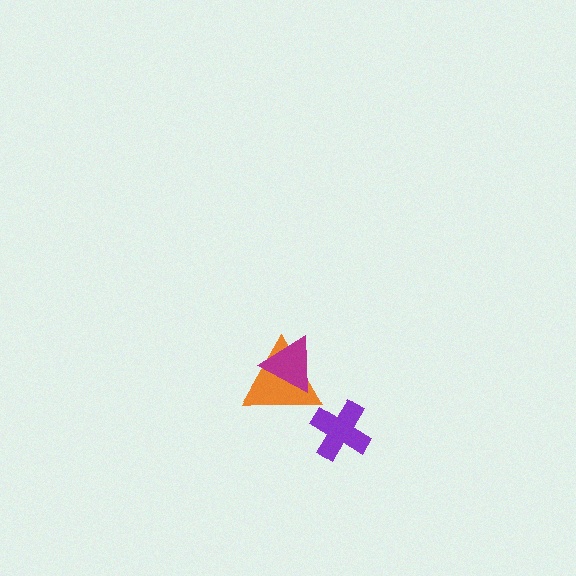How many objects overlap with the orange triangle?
1 object overlaps with the orange triangle.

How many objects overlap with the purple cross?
0 objects overlap with the purple cross.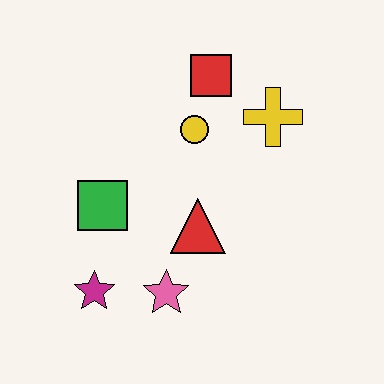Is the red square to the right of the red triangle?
Yes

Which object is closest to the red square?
The yellow circle is closest to the red square.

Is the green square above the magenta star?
Yes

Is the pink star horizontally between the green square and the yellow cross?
Yes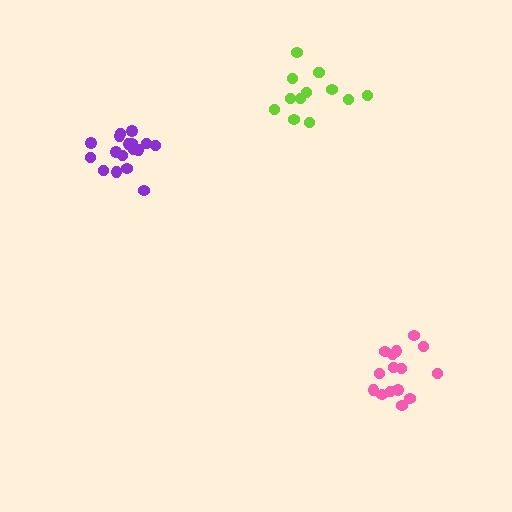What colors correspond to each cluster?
The clusters are colored: lime, pink, purple.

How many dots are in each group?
Group 1: 13 dots, Group 2: 15 dots, Group 3: 17 dots (45 total).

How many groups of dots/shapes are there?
There are 3 groups.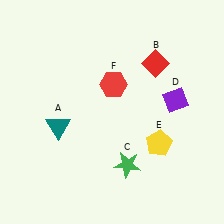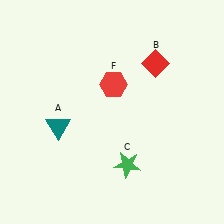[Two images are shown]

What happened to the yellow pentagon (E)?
The yellow pentagon (E) was removed in Image 2. It was in the bottom-right area of Image 1.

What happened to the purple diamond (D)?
The purple diamond (D) was removed in Image 2. It was in the top-right area of Image 1.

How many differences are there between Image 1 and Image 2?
There are 2 differences between the two images.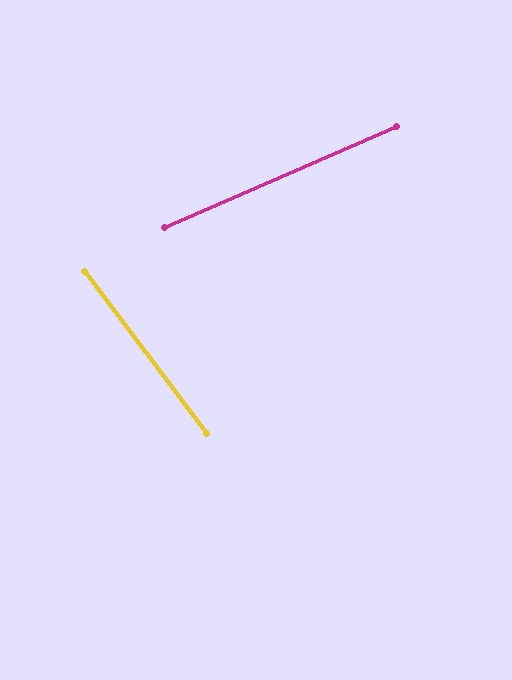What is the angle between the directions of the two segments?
Approximately 77 degrees.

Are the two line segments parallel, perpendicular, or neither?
Neither parallel nor perpendicular — they differ by about 77°.